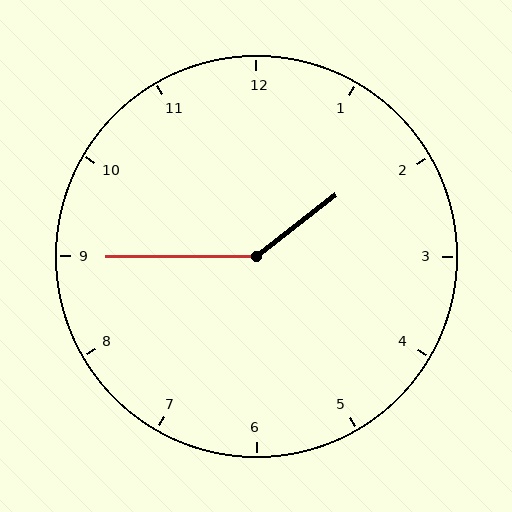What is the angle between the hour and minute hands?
Approximately 142 degrees.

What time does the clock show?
1:45.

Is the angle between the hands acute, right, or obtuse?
It is obtuse.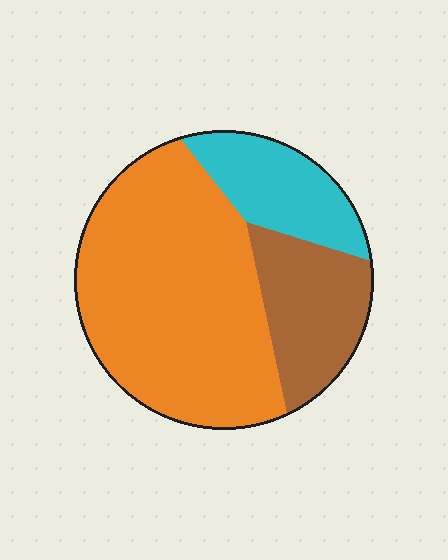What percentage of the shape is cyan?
Cyan takes up about one sixth (1/6) of the shape.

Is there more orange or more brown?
Orange.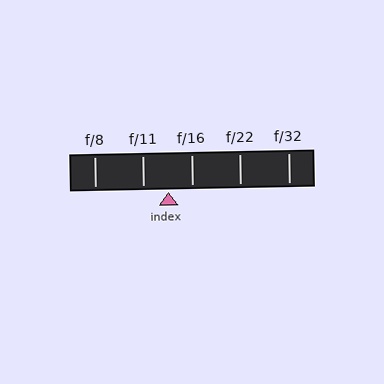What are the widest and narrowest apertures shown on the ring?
The widest aperture shown is f/8 and the narrowest is f/32.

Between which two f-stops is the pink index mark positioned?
The index mark is between f/11 and f/16.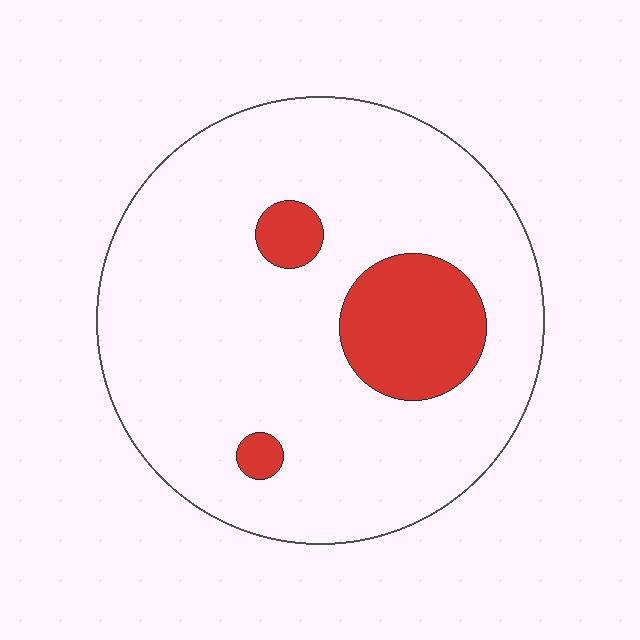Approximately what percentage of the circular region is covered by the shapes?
Approximately 15%.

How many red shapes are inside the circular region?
3.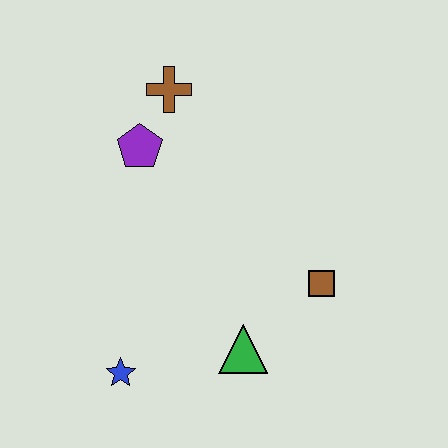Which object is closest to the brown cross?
The purple pentagon is closest to the brown cross.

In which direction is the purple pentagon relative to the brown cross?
The purple pentagon is below the brown cross.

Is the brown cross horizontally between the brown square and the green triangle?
No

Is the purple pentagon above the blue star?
Yes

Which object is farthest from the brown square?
The brown cross is farthest from the brown square.